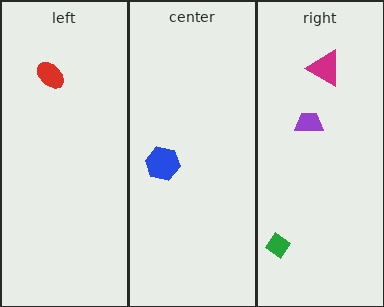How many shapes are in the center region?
1.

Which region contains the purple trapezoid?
The right region.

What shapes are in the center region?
The blue hexagon.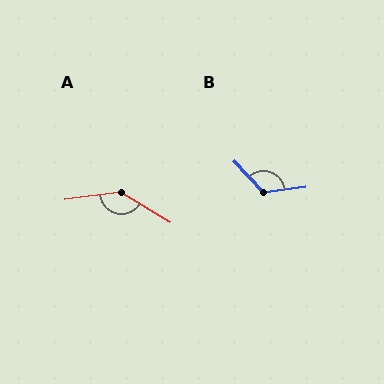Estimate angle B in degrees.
Approximately 126 degrees.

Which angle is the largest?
A, at approximately 141 degrees.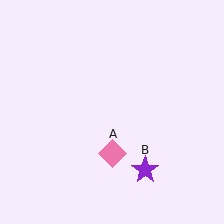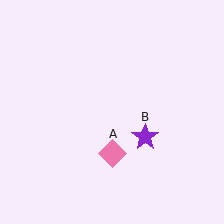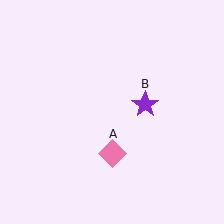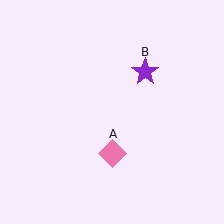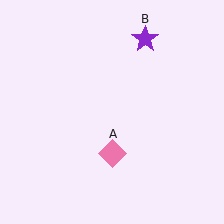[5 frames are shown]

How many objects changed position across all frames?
1 object changed position: purple star (object B).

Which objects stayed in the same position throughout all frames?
Pink diamond (object A) remained stationary.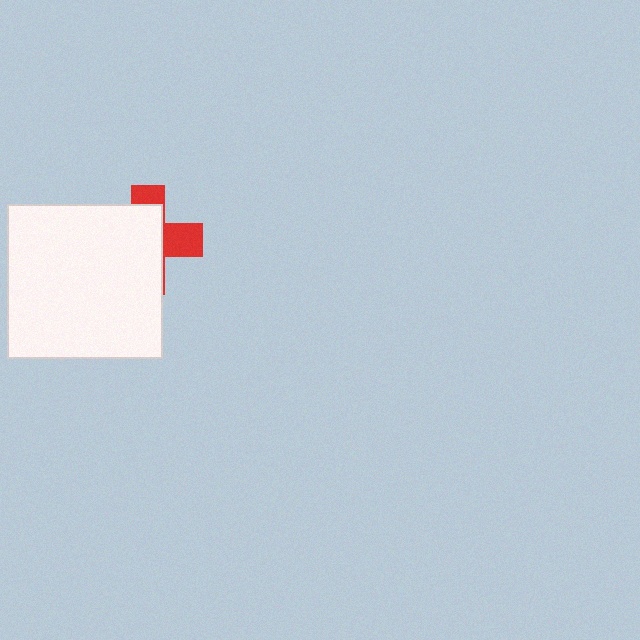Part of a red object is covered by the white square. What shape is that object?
It is a cross.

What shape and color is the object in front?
The object in front is a white square.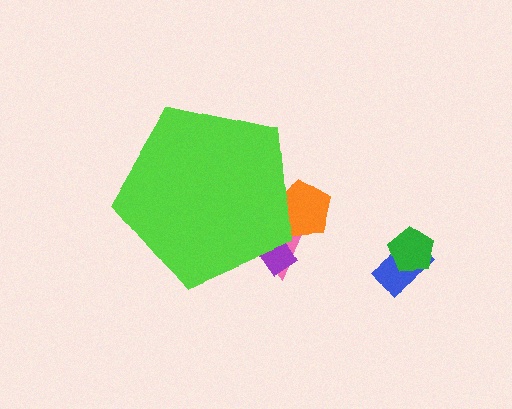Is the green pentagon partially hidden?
No, the green pentagon is fully visible.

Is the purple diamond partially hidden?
Yes, the purple diamond is partially hidden behind the lime pentagon.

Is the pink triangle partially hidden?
Yes, the pink triangle is partially hidden behind the lime pentagon.